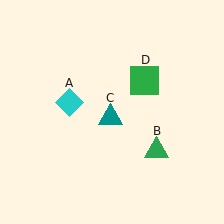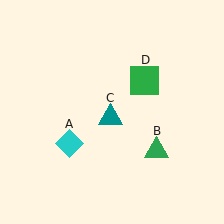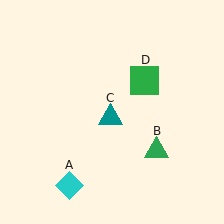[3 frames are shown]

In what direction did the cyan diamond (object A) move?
The cyan diamond (object A) moved down.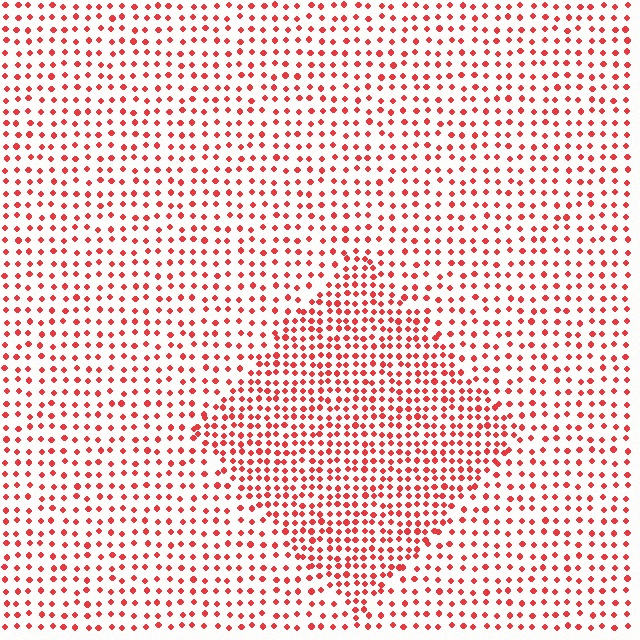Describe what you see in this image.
The image contains small red elements arranged at two different densities. A diamond-shaped region is visible where the elements are more densely packed than the surrounding area.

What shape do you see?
I see a diamond.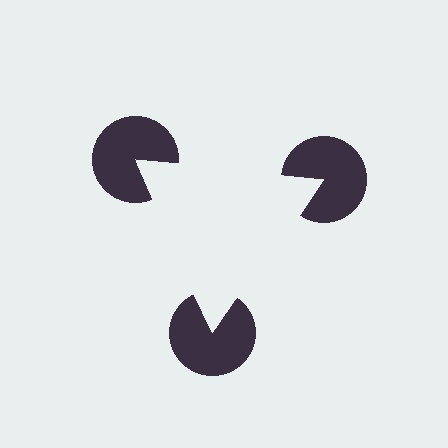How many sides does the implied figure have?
3 sides.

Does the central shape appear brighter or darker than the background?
It typically appears slightly brighter than the background, even though no actual brightness change is drawn.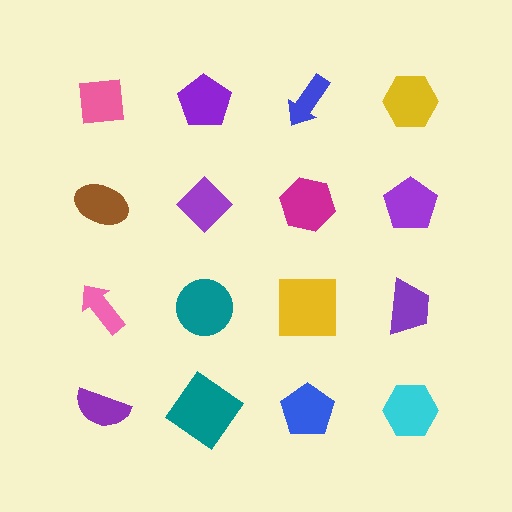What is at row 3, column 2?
A teal circle.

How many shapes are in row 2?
4 shapes.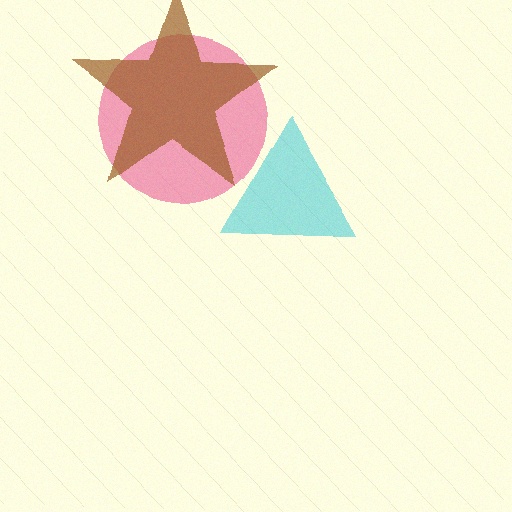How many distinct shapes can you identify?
There are 3 distinct shapes: a pink circle, a cyan triangle, a brown star.